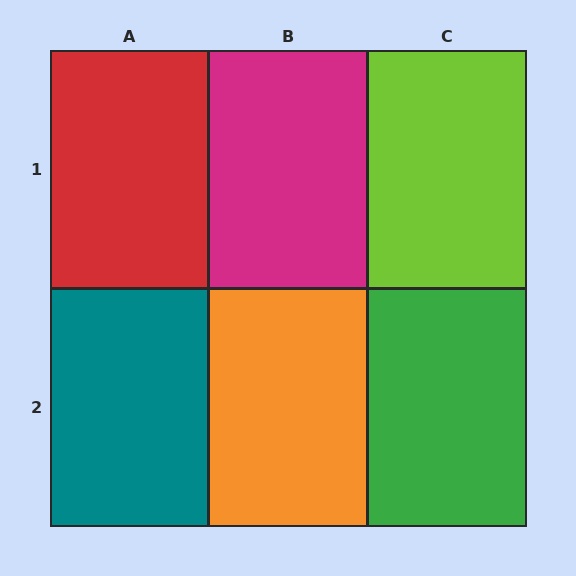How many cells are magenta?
1 cell is magenta.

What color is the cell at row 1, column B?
Magenta.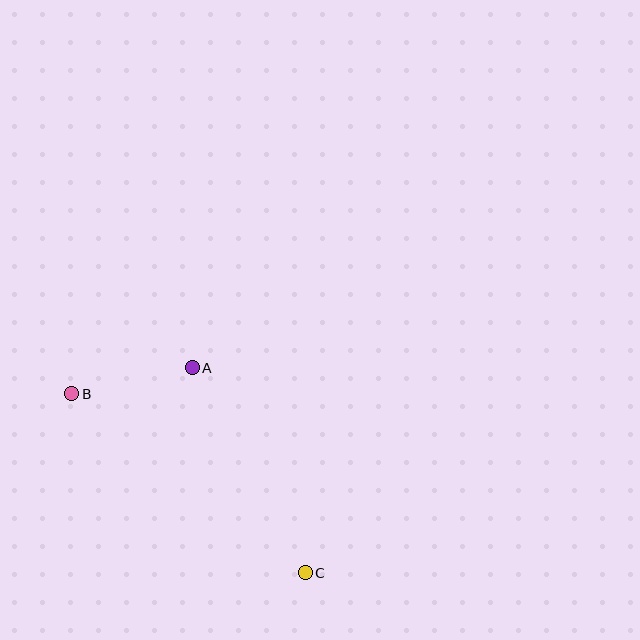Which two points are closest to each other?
Points A and B are closest to each other.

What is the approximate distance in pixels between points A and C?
The distance between A and C is approximately 234 pixels.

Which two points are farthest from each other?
Points B and C are farthest from each other.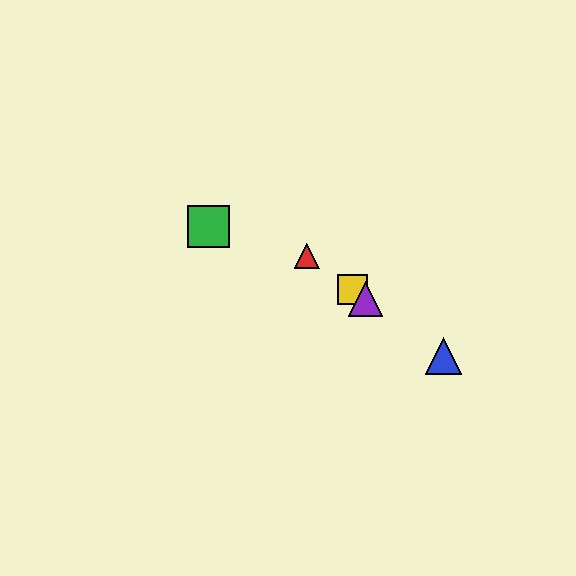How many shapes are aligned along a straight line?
4 shapes (the red triangle, the blue triangle, the yellow square, the purple triangle) are aligned along a straight line.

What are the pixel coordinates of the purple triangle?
The purple triangle is at (366, 299).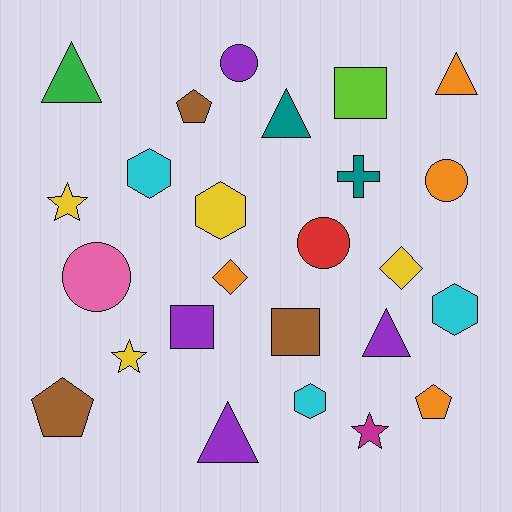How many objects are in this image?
There are 25 objects.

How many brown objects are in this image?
There are 3 brown objects.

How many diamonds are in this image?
There are 2 diamonds.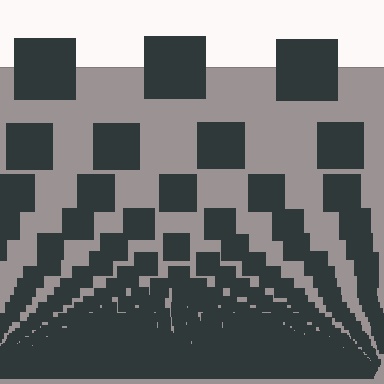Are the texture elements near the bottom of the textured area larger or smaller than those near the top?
Smaller. The gradient is inverted — elements near the bottom are smaller and denser.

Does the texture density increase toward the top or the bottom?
Density increases toward the bottom.